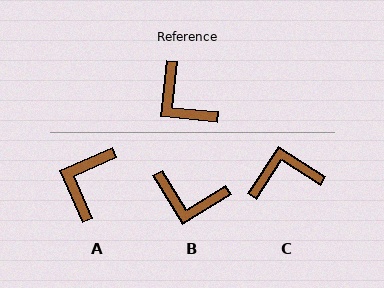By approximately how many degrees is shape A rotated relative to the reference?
Approximately 61 degrees clockwise.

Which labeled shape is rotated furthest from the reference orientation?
C, about 117 degrees away.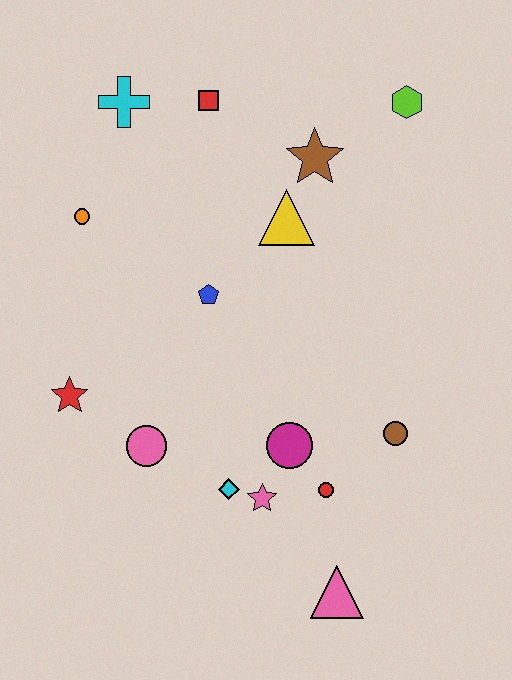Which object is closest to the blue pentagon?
The yellow triangle is closest to the blue pentagon.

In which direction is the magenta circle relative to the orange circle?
The magenta circle is below the orange circle.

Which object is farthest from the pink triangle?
The cyan cross is farthest from the pink triangle.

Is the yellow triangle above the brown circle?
Yes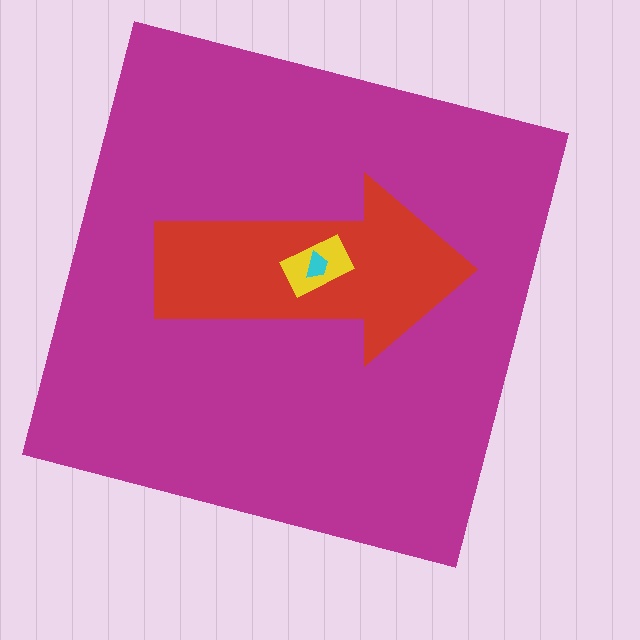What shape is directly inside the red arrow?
The yellow rectangle.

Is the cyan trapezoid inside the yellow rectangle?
Yes.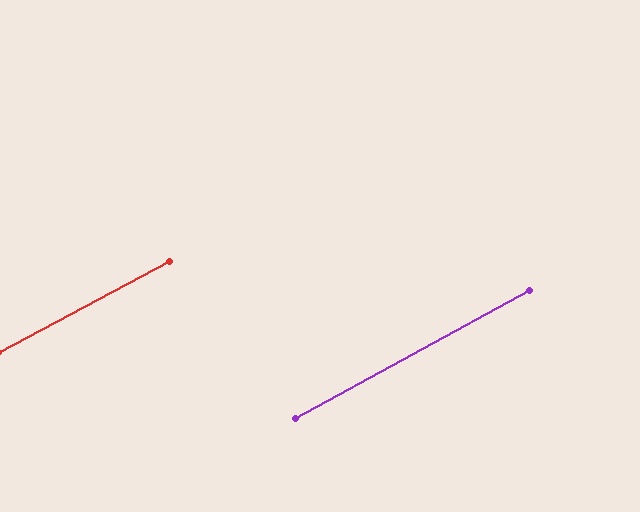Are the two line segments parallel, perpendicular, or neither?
Parallel — their directions differ by only 0.8°.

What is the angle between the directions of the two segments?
Approximately 1 degree.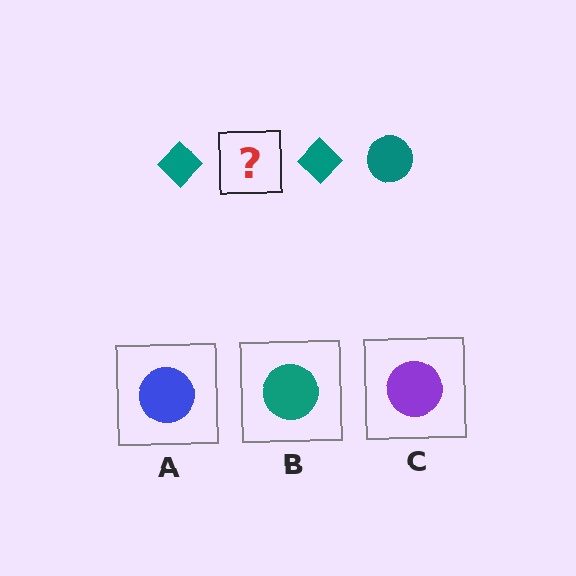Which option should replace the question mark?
Option B.